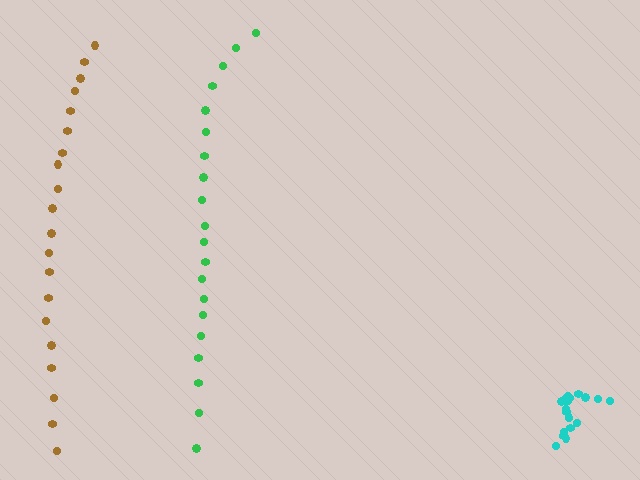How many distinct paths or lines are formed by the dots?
There are 3 distinct paths.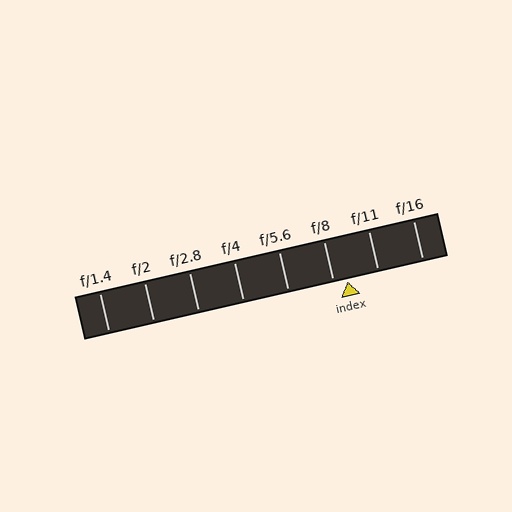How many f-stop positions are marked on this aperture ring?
There are 8 f-stop positions marked.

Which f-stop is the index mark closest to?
The index mark is closest to f/8.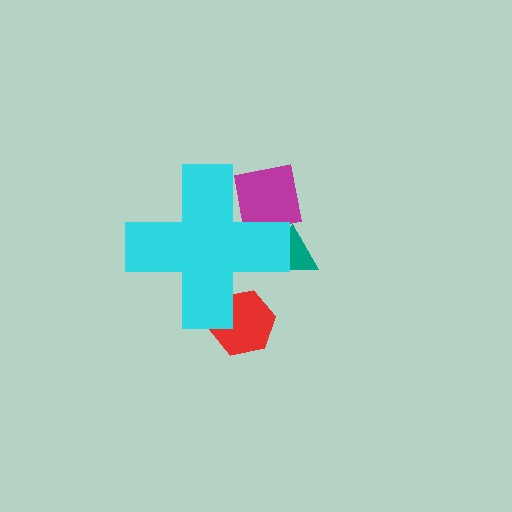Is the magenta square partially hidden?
Yes, the magenta square is partially hidden behind the cyan cross.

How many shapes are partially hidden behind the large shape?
3 shapes are partially hidden.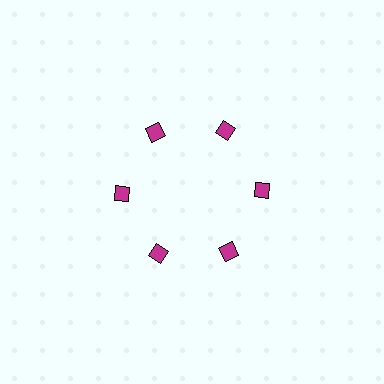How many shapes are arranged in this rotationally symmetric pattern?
There are 6 shapes, arranged in 6 groups of 1.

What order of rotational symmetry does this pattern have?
This pattern has 6-fold rotational symmetry.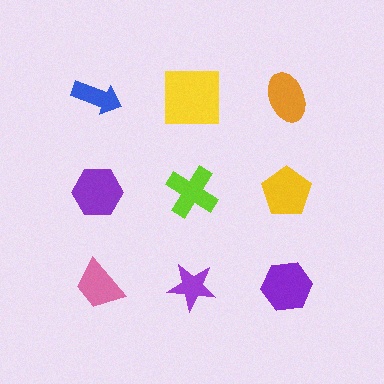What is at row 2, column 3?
A yellow pentagon.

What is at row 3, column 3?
A purple hexagon.